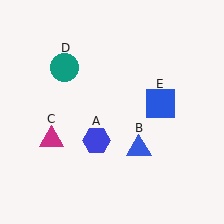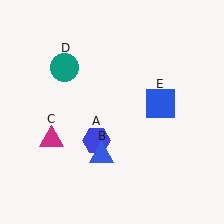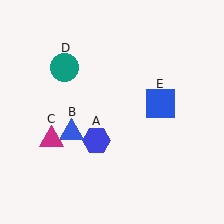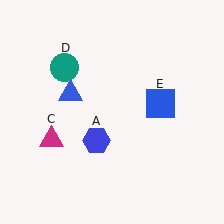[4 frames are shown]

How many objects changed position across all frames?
1 object changed position: blue triangle (object B).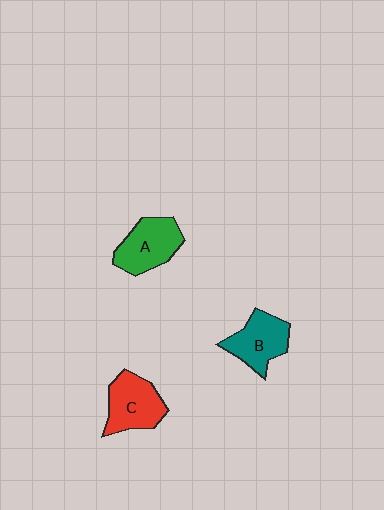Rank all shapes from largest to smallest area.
From largest to smallest: C (red), A (green), B (teal).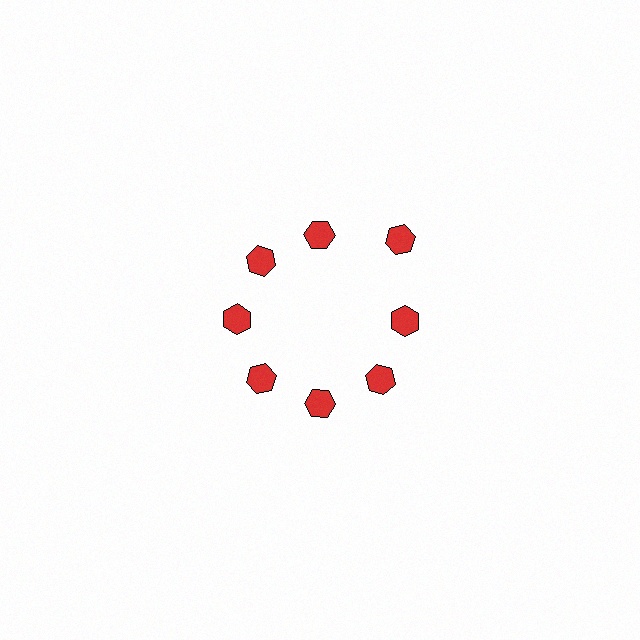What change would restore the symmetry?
The symmetry would be restored by moving it inward, back onto the ring so that all 8 hexagons sit at equal angles and equal distance from the center.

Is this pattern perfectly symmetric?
No. The 8 red hexagons are arranged in a ring, but one element near the 2 o'clock position is pushed outward from the center, breaking the 8-fold rotational symmetry.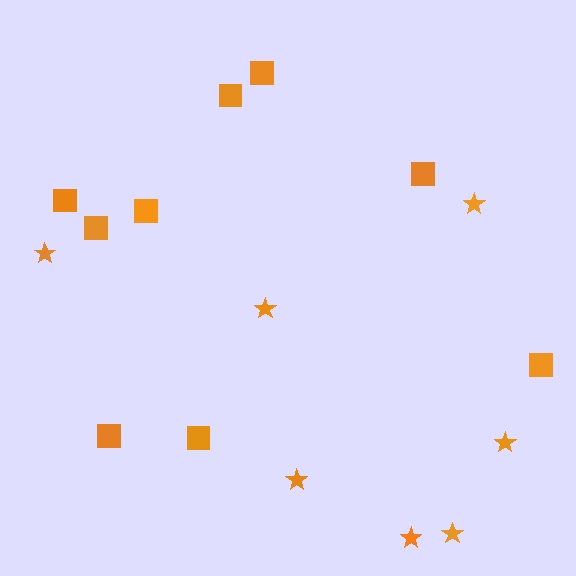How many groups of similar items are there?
There are 2 groups: one group of stars (7) and one group of squares (9).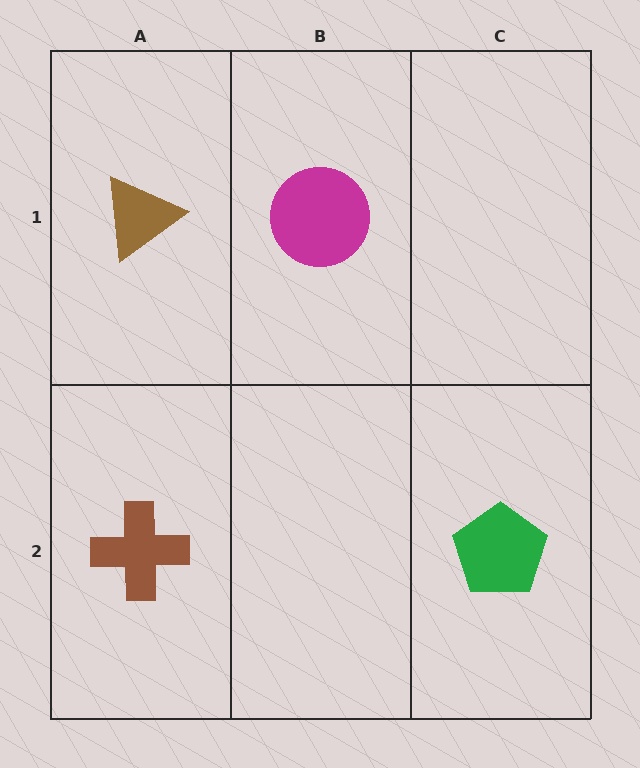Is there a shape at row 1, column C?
No, that cell is empty.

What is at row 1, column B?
A magenta circle.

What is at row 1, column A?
A brown triangle.